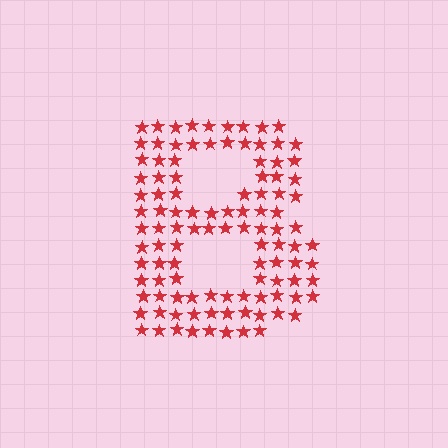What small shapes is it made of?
It is made of small stars.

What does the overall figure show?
The overall figure shows the letter B.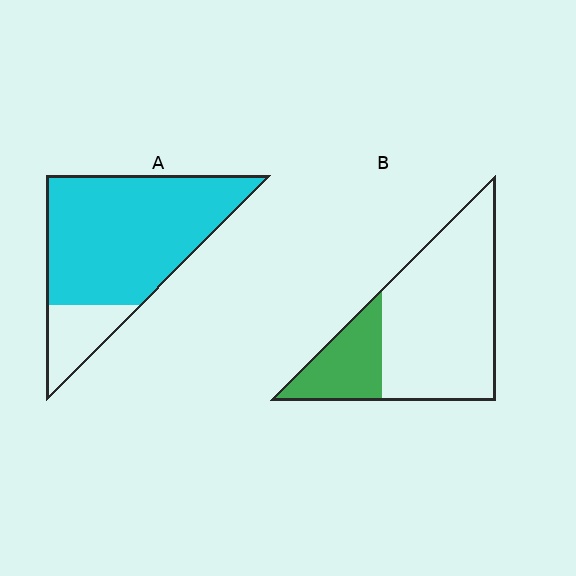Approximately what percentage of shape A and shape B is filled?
A is approximately 80% and B is approximately 25%.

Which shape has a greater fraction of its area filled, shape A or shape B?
Shape A.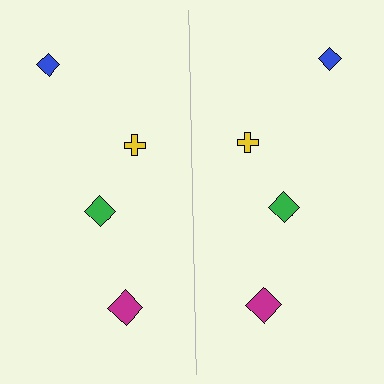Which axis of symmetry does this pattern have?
The pattern has a vertical axis of symmetry running through the center of the image.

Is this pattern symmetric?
Yes, this pattern has bilateral (reflection) symmetry.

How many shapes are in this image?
There are 8 shapes in this image.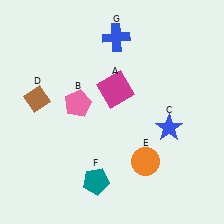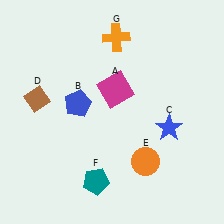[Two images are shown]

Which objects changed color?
B changed from pink to blue. G changed from blue to orange.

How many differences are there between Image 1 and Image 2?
There are 2 differences between the two images.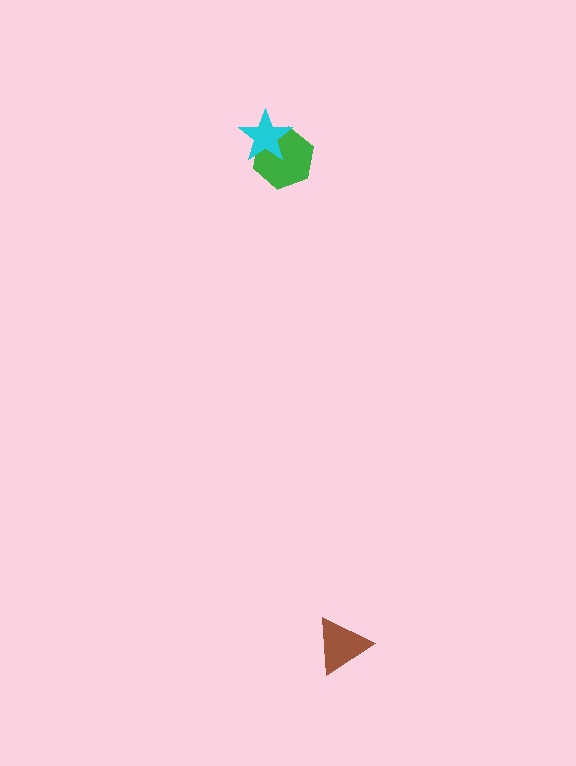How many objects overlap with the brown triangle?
0 objects overlap with the brown triangle.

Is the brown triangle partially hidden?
No, no other shape covers it.